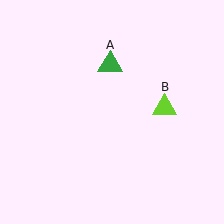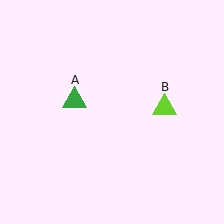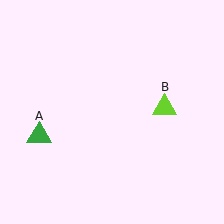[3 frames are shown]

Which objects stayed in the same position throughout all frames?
Lime triangle (object B) remained stationary.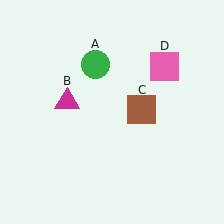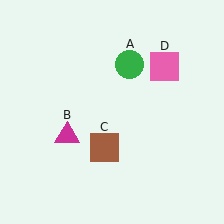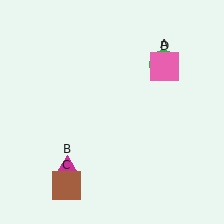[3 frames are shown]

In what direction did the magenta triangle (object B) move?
The magenta triangle (object B) moved down.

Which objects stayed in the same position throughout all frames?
Pink square (object D) remained stationary.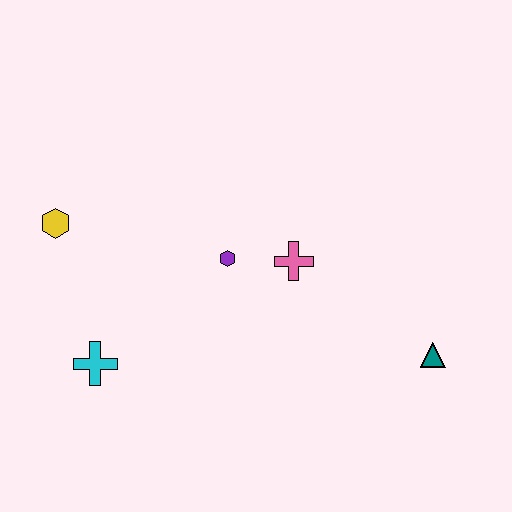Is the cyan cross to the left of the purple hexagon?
Yes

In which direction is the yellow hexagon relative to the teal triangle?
The yellow hexagon is to the left of the teal triangle.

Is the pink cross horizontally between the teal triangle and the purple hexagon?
Yes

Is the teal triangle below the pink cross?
Yes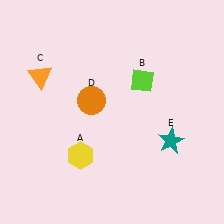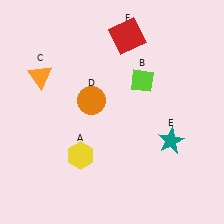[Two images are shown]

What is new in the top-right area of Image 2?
A red square (F) was added in the top-right area of Image 2.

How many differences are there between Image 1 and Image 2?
There is 1 difference between the two images.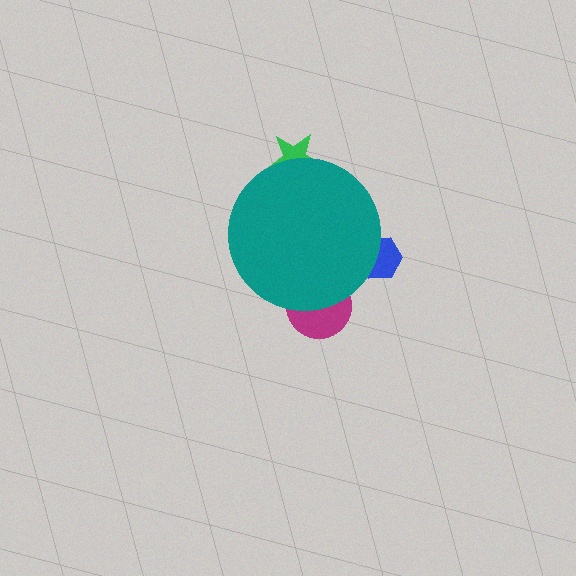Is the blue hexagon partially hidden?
Yes, the blue hexagon is partially hidden behind the teal circle.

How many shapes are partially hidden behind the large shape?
3 shapes are partially hidden.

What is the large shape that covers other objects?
A teal circle.